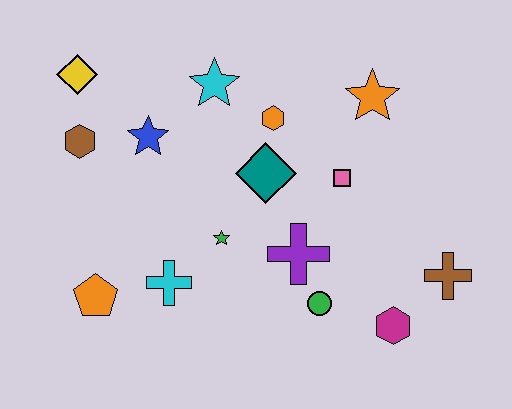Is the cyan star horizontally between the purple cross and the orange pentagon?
Yes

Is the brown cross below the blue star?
Yes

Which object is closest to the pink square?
The teal diamond is closest to the pink square.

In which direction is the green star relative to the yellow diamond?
The green star is below the yellow diamond.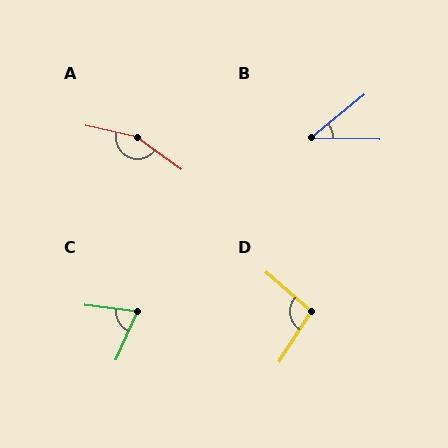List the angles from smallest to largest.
B (40°), C (73°), D (98°), A (157°).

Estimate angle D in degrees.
Approximately 98 degrees.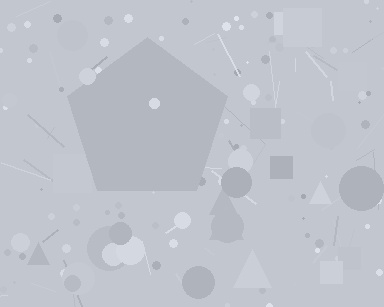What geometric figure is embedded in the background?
A pentagon is embedded in the background.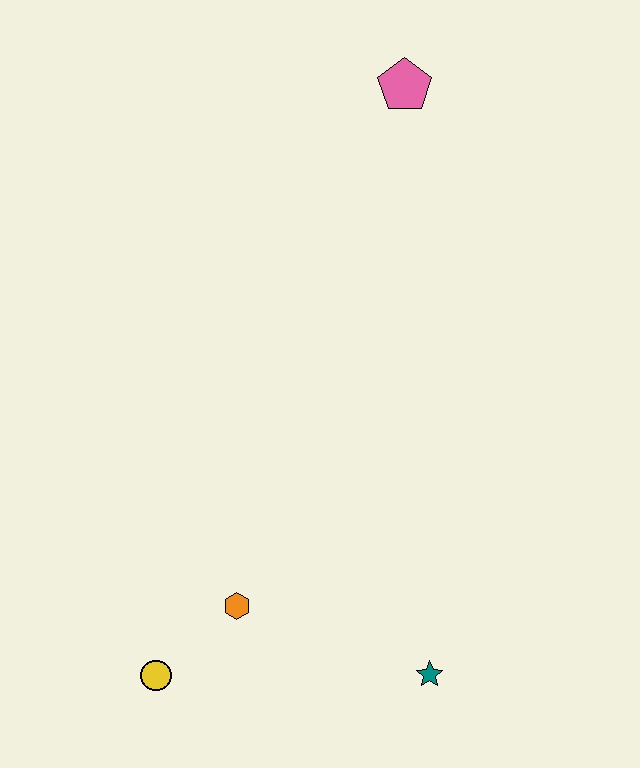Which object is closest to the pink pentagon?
The orange hexagon is closest to the pink pentagon.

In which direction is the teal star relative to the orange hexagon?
The teal star is to the right of the orange hexagon.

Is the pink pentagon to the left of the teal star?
Yes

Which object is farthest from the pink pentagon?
The yellow circle is farthest from the pink pentagon.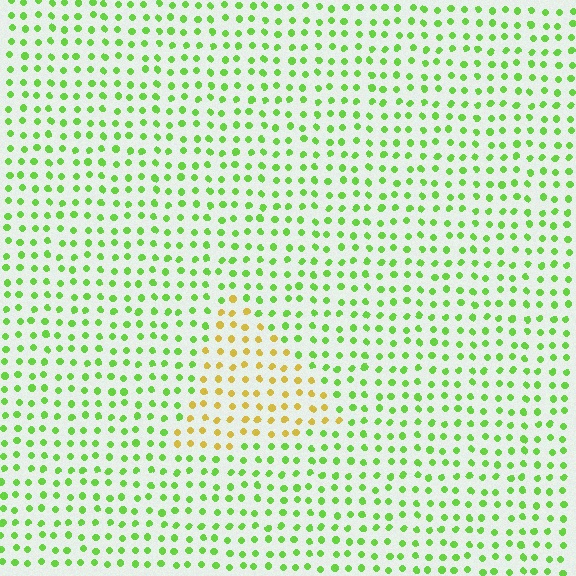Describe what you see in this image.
The image is filled with small lime elements in a uniform arrangement. A triangle-shaped region is visible where the elements are tinted to a slightly different hue, forming a subtle color boundary.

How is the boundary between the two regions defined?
The boundary is defined purely by a slight shift in hue (about 55 degrees). Spacing, size, and orientation are identical on both sides.